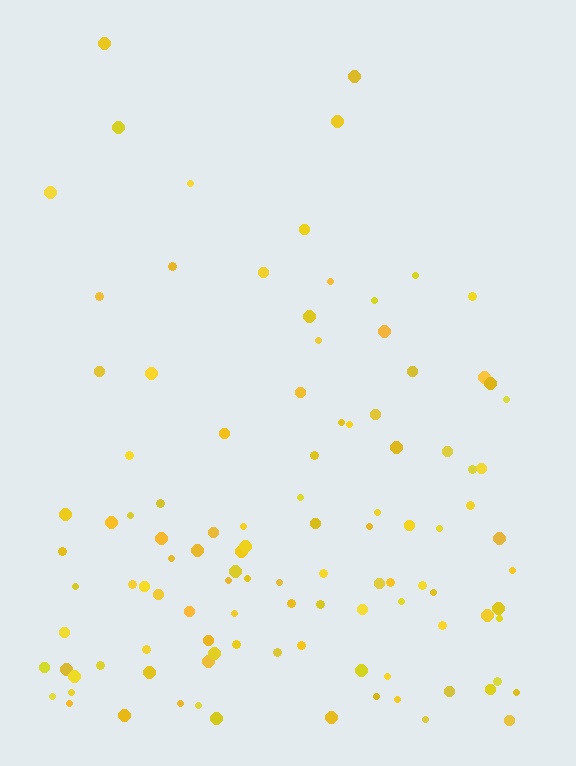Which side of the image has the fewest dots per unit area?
The top.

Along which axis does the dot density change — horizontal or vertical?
Vertical.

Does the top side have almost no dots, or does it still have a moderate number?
Still a moderate number, just noticeably fewer than the bottom.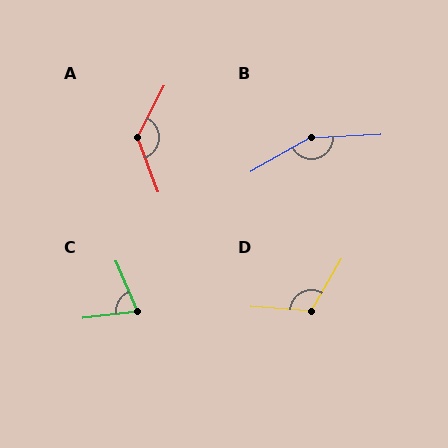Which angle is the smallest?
C, at approximately 73 degrees.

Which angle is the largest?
B, at approximately 153 degrees.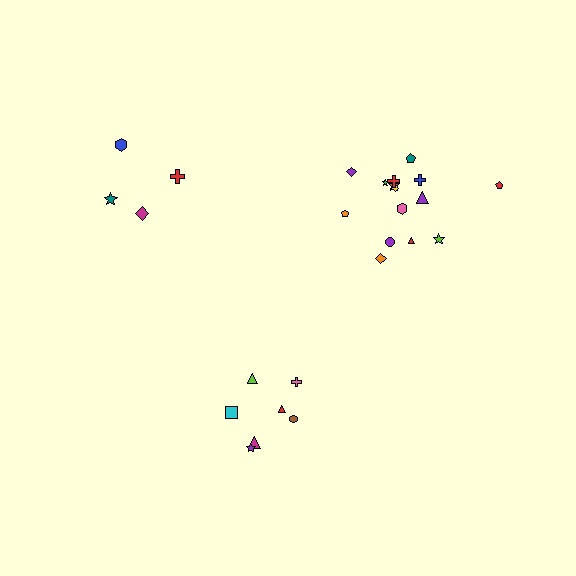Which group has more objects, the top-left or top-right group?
The top-right group.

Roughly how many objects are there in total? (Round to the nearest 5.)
Roughly 25 objects in total.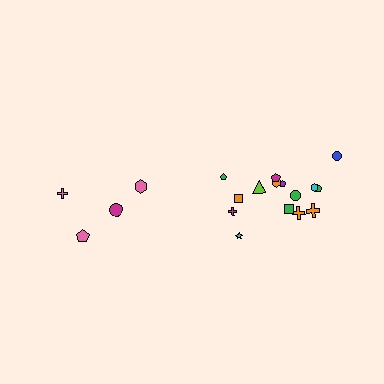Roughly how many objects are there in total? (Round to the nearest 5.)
Roughly 20 objects in total.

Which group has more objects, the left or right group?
The right group.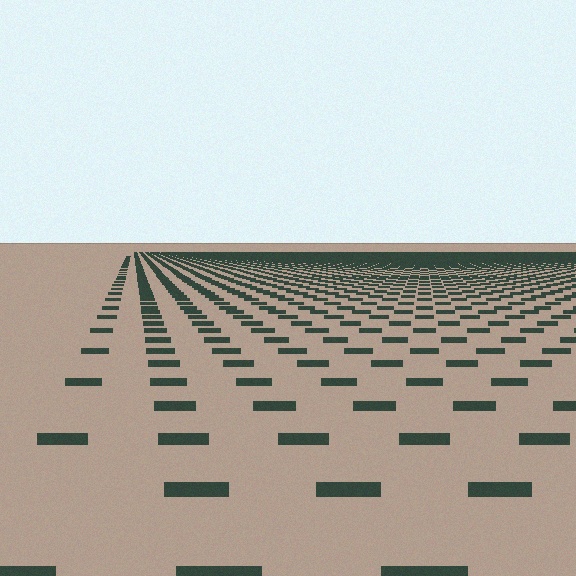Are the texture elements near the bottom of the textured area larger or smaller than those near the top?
Larger. Near the bottom, elements are closer to the viewer and appear at a bigger on-screen size.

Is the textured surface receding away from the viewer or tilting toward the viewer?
The surface is receding away from the viewer. Texture elements get smaller and denser toward the top.